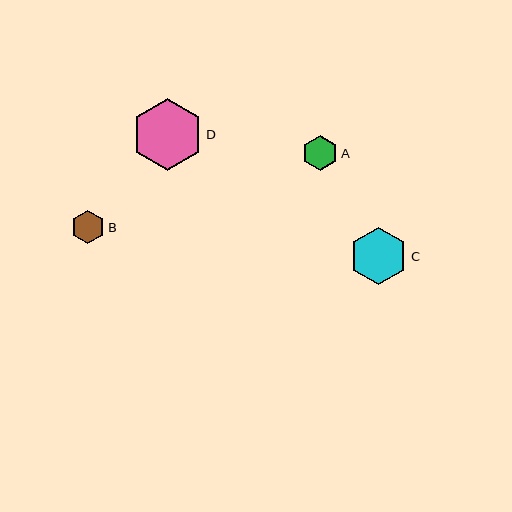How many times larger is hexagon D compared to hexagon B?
Hexagon D is approximately 2.1 times the size of hexagon B.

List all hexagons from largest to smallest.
From largest to smallest: D, C, A, B.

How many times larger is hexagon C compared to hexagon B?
Hexagon C is approximately 1.7 times the size of hexagon B.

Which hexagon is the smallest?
Hexagon B is the smallest with a size of approximately 34 pixels.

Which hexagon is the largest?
Hexagon D is the largest with a size of approximately 71 pixels.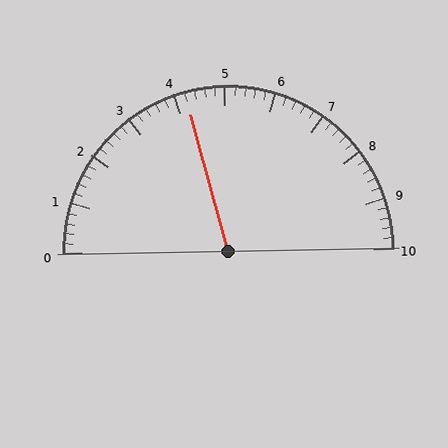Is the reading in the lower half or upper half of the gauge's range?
The reading is in the lower half of the range (0 to 10).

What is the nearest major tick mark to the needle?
The nearest major tick mark is 4.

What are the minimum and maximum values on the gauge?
The gauge ranges from 0 to 10.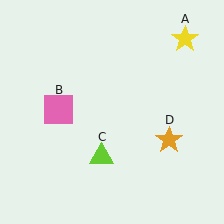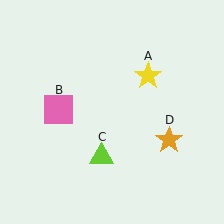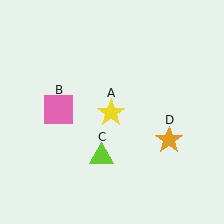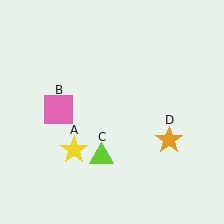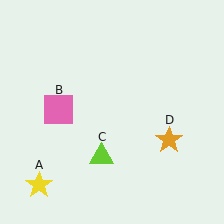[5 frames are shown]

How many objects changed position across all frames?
1 object changed position: yellow star (object A).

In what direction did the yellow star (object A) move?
The yellow star (object A) moved down and to the left.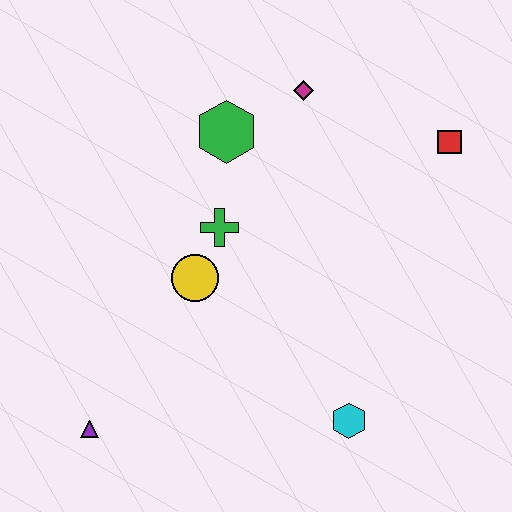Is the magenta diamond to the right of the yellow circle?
Yes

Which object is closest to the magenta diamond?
The green hexagon is closest to the magenta diamond.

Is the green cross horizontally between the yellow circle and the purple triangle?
No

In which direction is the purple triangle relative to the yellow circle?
The purple triangle is below the yellow circle.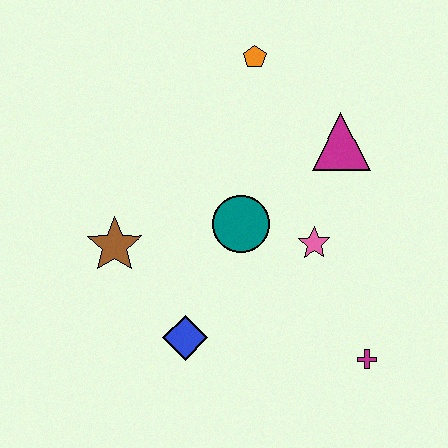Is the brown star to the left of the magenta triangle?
Yes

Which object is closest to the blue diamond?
The brown star is closest to the blue diamond.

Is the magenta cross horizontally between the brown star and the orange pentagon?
No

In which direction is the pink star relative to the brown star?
The pink star is to the right of the brown star.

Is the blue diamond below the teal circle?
Yes